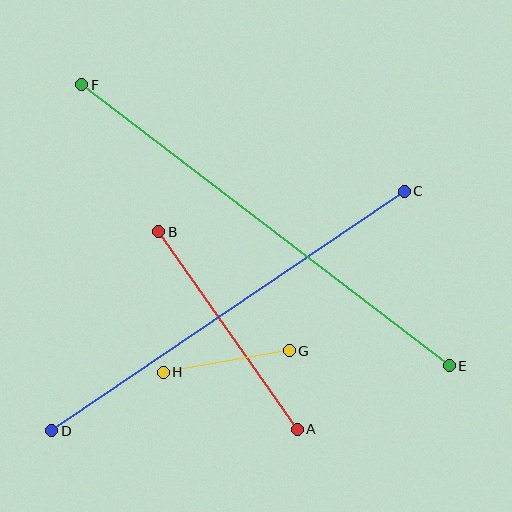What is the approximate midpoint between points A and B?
The midpoint is at approximately (228, 330) pixels.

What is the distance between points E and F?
The distance is approximately 462 pixels.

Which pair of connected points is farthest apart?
Points E and F are farthest apart.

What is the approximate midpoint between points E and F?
The midpoint is at approximately (265, 225) pixels.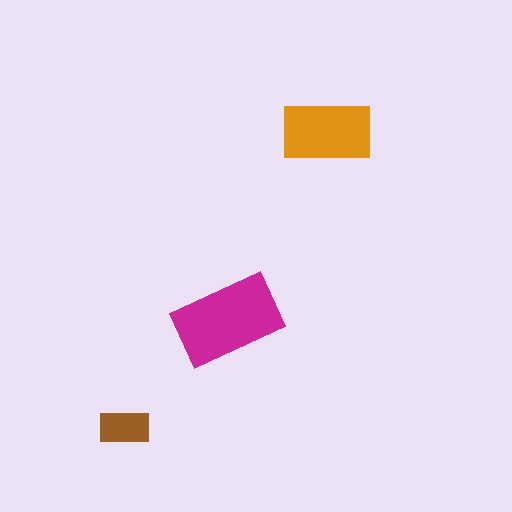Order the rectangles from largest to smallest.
the magenta one, the orange one, the brown one.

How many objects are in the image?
There are 3 objects in the image.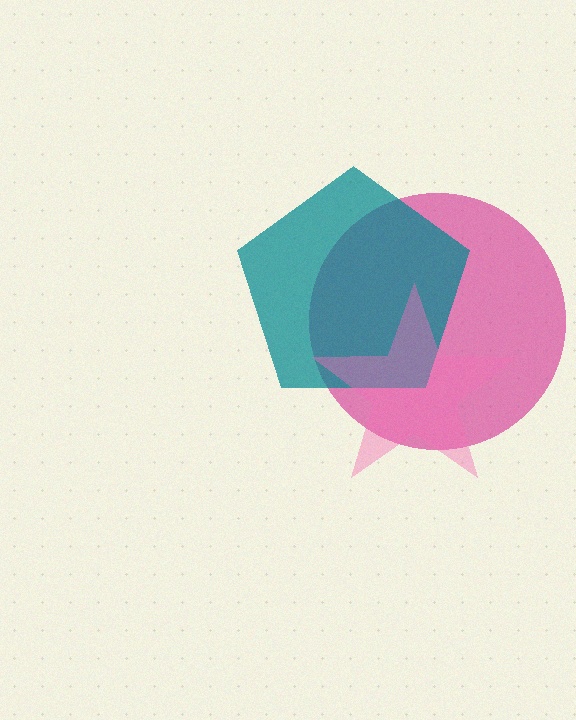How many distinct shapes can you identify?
There are 3 distinct shapes: a magenta circle, a teal pentagon, a pink star.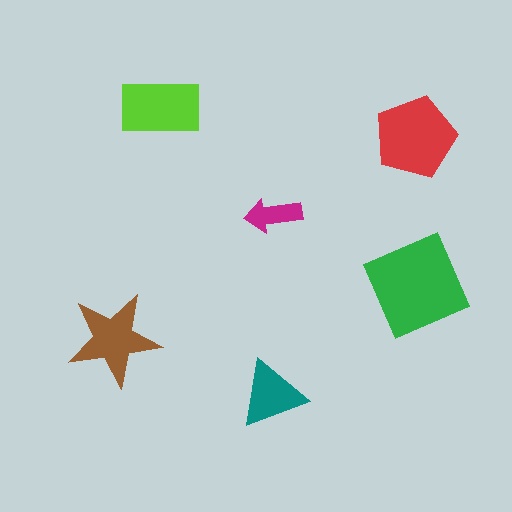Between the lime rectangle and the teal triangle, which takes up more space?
The lime rectangle.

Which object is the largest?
The green square.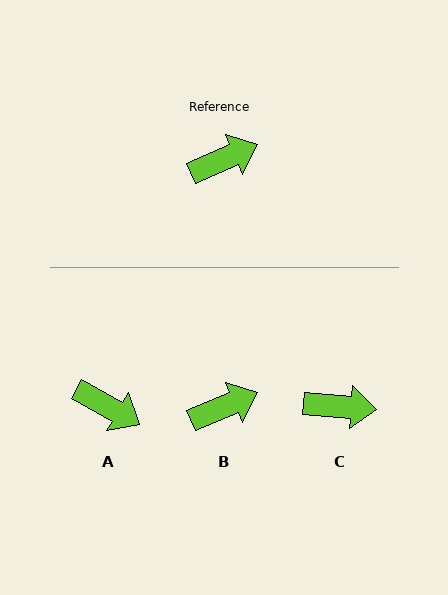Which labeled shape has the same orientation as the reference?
B.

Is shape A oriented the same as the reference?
No, it is off by about 53 degrees.